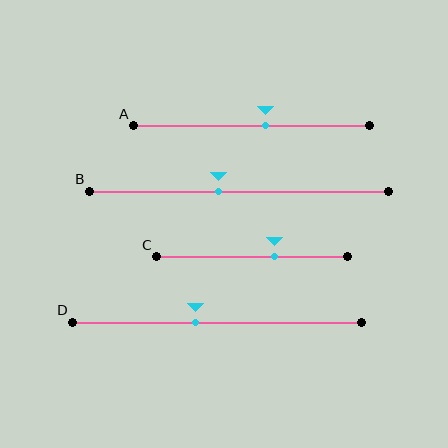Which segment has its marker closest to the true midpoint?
Segment A has its marker closest to the true midpoint.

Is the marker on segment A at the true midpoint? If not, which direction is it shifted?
No, the marker on segment A is shifted to the right by about 6% of the segment length.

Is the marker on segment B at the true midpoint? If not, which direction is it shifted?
No, the marker on segment B is shifted to the left by about 7% of the segment length.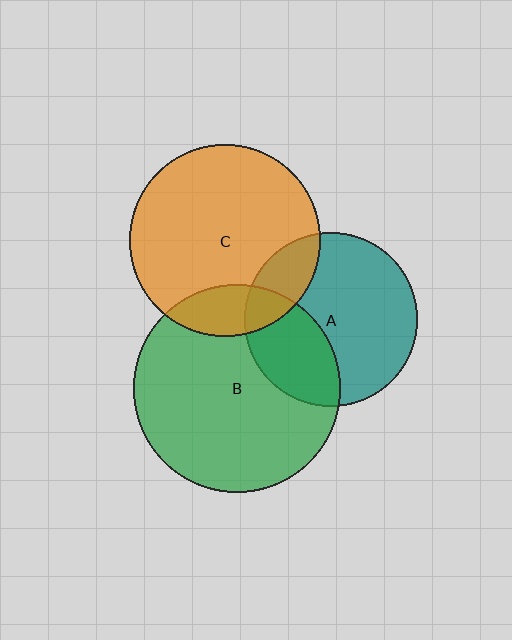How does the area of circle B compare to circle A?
Approximately 1.4 times.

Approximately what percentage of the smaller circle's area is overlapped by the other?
Approximately 35%.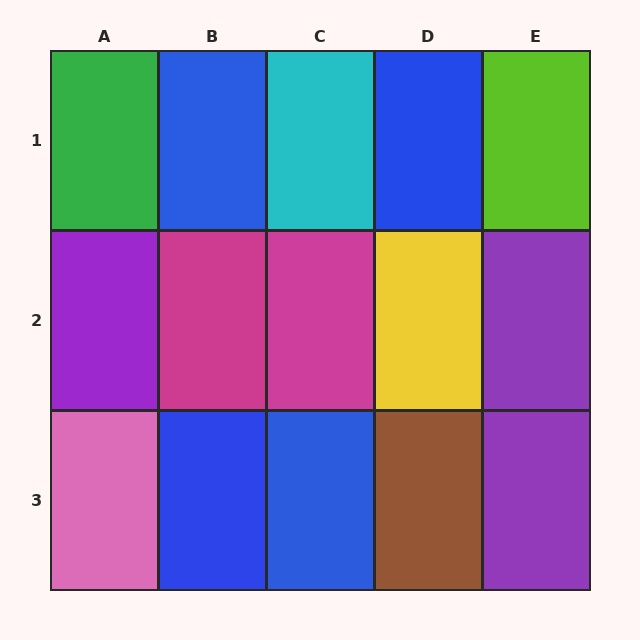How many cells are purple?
3 cells are purple.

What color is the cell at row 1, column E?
Lime.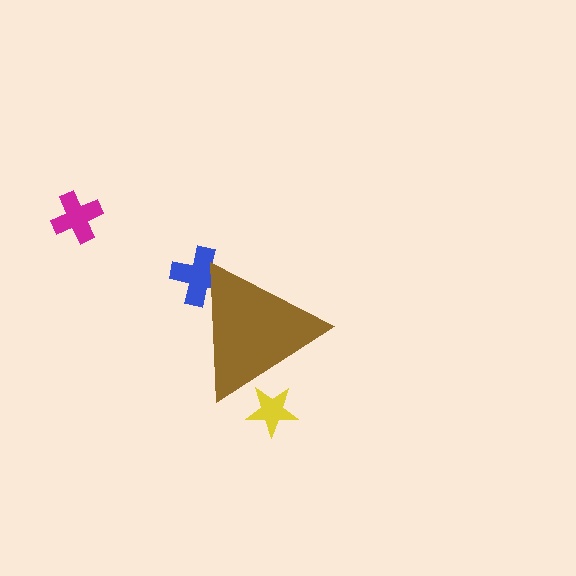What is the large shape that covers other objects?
A brown triangle.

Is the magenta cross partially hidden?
No, the magenta cross is fully visible.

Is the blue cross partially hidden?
Yes, the blue cross is partially hidden behind the brown triangle.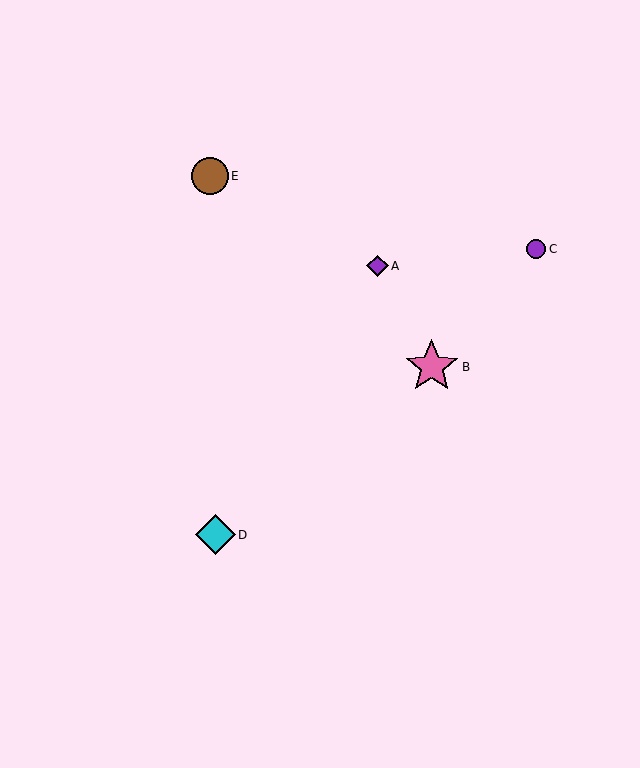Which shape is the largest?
The pink star (labeled B) is the largest.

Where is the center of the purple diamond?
The center of the purple diamond is at (377, 266).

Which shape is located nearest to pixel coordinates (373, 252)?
The purple diamond (labeled A) at (377, 266) is nearest to that location.